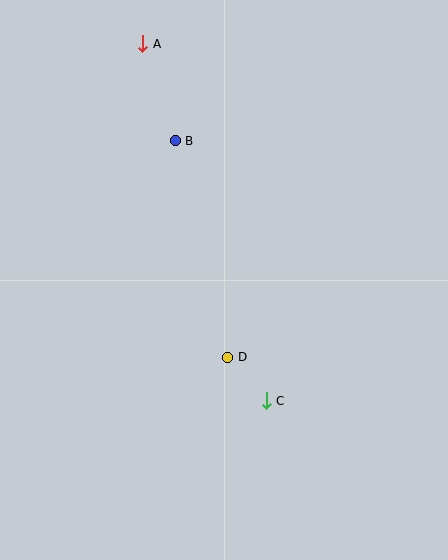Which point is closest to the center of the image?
Point D at (228, 357) is closest to the center.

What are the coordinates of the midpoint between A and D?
The midpoint between A and D is at (185, 200).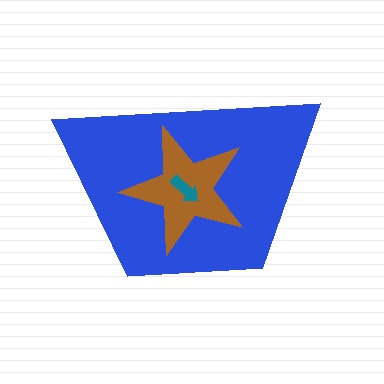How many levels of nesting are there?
3.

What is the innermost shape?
The teal arrow.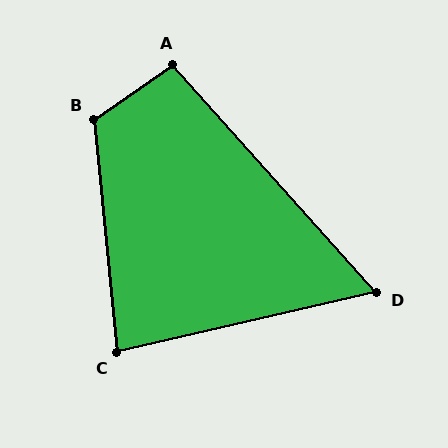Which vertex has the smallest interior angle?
D, at approximately 61 degrees.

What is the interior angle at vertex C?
Approximately 83 degrees (acute).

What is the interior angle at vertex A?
Approximately 97 degrees (obtuse).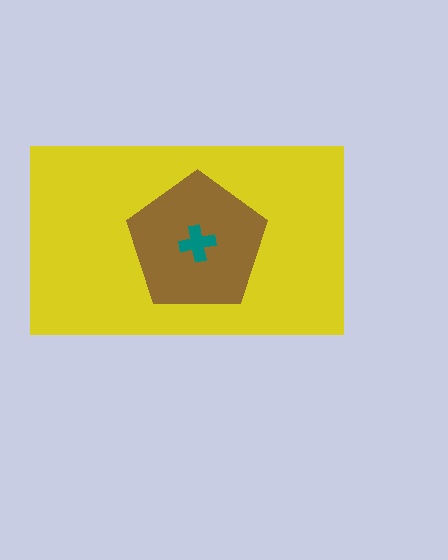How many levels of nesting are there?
3.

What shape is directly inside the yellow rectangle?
The brown pentagon.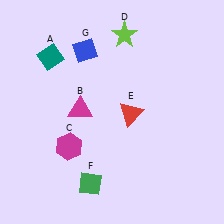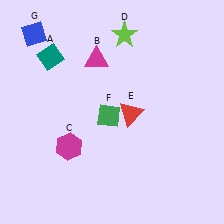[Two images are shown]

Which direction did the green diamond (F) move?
The green diamond (F) moved up.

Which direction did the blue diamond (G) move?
The blue diamond (G) moved left.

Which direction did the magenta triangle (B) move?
The magenta triangle (B) moved up.